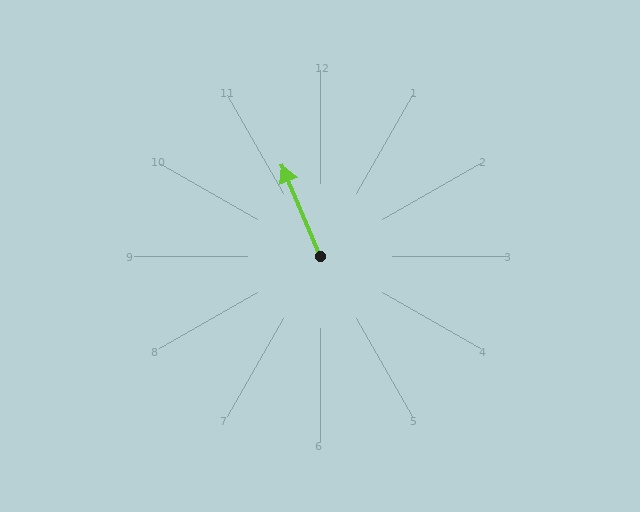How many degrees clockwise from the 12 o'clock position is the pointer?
Approximately 337 degrees.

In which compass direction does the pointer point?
Northwest.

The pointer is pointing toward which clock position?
Roughly 11 o'clock.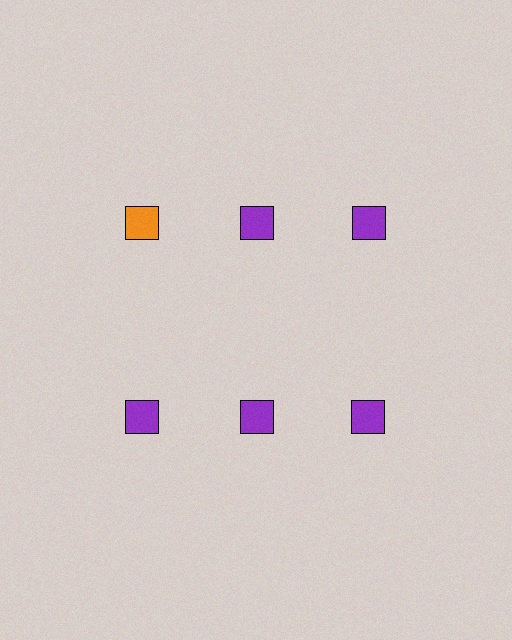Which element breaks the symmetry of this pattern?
The orange square in the top row, leftmost column breaks the symmetry. All other shapes are purple squares.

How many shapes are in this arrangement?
There are 6 shapes arranged in a grid pattern.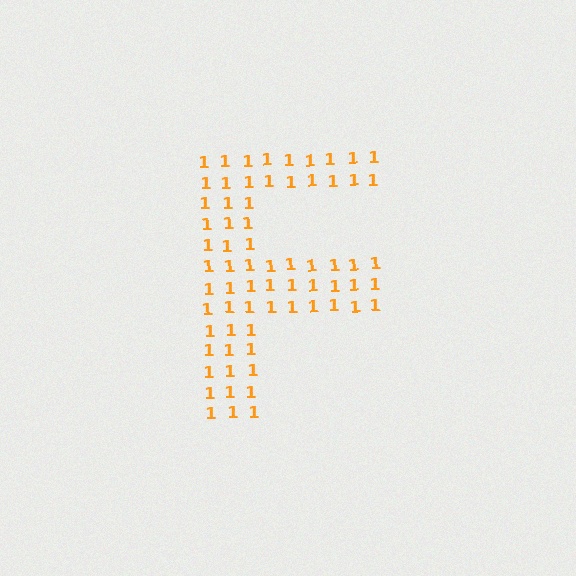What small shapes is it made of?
It is made of small digit 1's.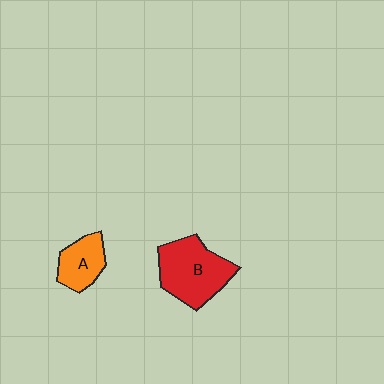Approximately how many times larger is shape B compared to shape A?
Approximately 1.8 times.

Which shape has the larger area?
Shape B (red).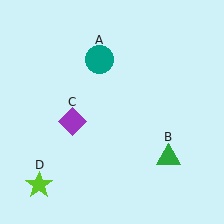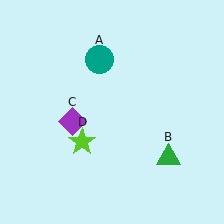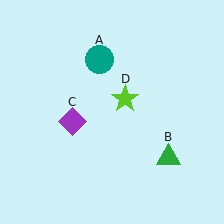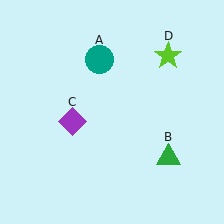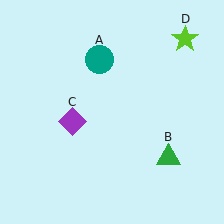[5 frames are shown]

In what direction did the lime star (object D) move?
The lime star (object D) moved up and to the right.